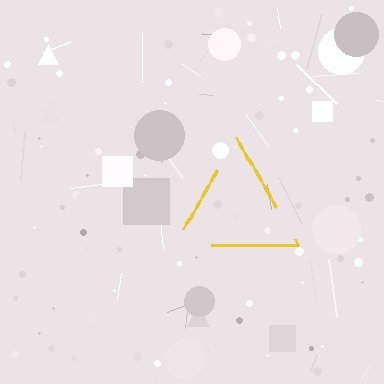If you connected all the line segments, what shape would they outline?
They would outline a triangle.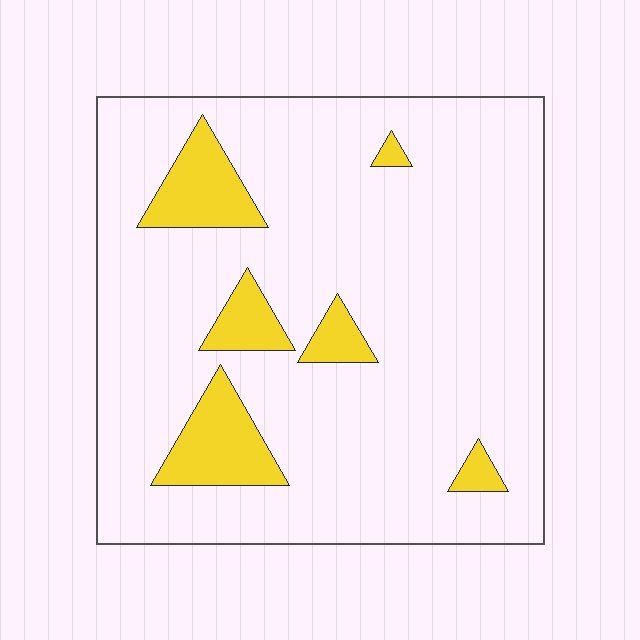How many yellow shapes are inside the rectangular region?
6.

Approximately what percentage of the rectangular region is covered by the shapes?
Approximately 15%.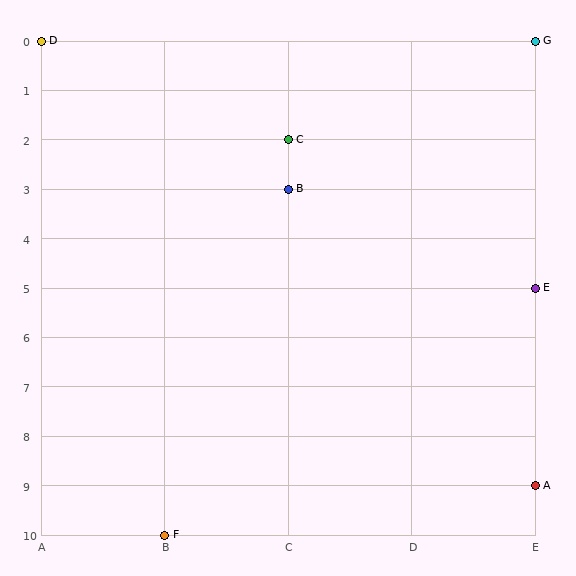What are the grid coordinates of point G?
Point G is at grid coordinates (E, 0).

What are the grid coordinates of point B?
Point B is at grid coordinates (C, 3).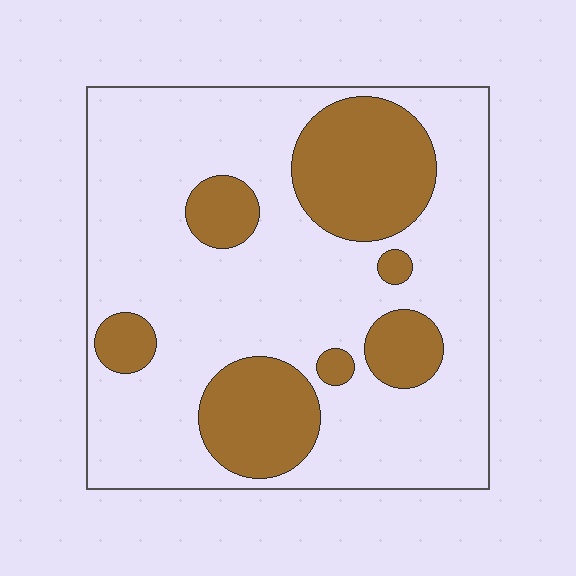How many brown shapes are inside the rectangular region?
7.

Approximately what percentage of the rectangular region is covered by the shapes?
Approximately 25%.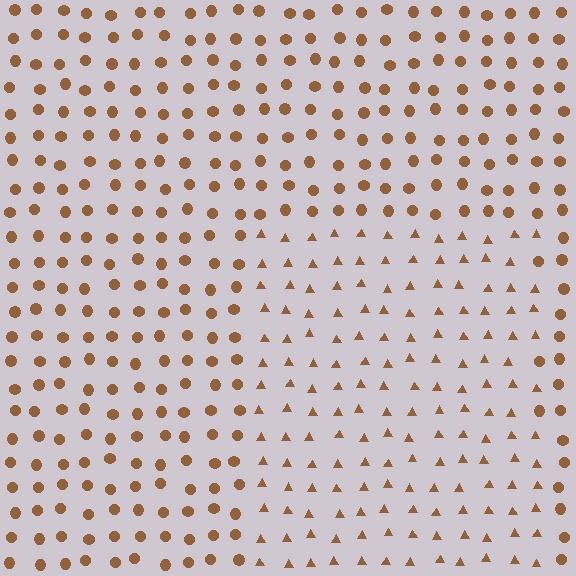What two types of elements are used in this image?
The image uses triangles inside the rectangle region and circles outside it.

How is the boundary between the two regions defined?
The boundary is defined by a change in element shape: triangles inside vs. circles outside. All elements share the same color and spacing.